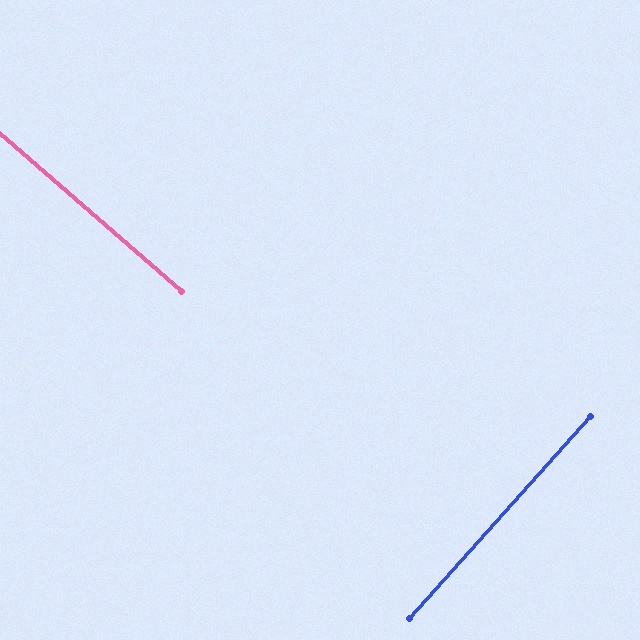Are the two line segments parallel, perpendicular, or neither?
Perpendicular — they meet at approximately 89°.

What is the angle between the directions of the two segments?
Approximately 89 degrees.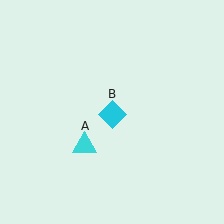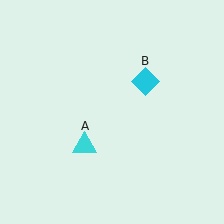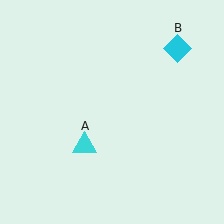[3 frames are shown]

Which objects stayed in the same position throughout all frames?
Cyan triangle (object A) remained stationary.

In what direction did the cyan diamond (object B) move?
The cyan diamond (object B) moved up and to the right.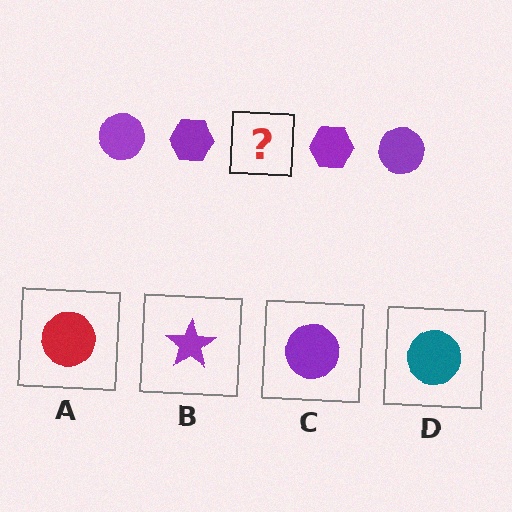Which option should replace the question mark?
Option C.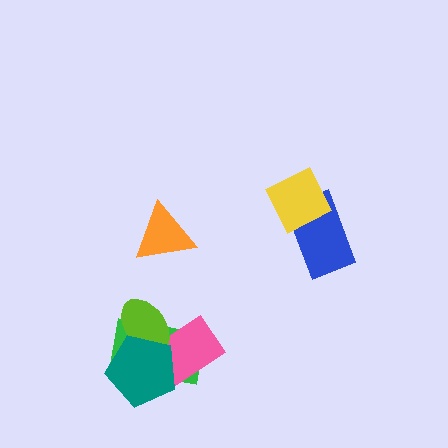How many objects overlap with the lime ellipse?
3 objects overlap with the lime ellipse.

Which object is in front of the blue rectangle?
The yellow diamond is in front of the blue rectangle.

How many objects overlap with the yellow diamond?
1 object overlaps with the yellow diamond.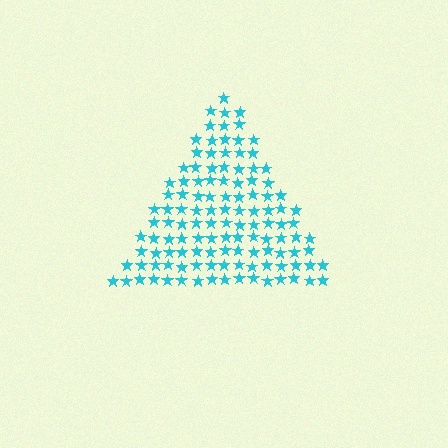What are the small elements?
The small elements are stars.